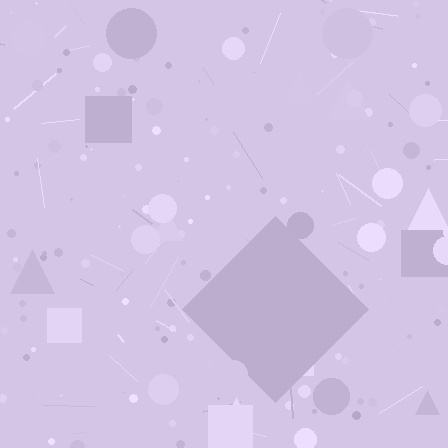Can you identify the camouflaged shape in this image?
The camouflaged shape is a diamond.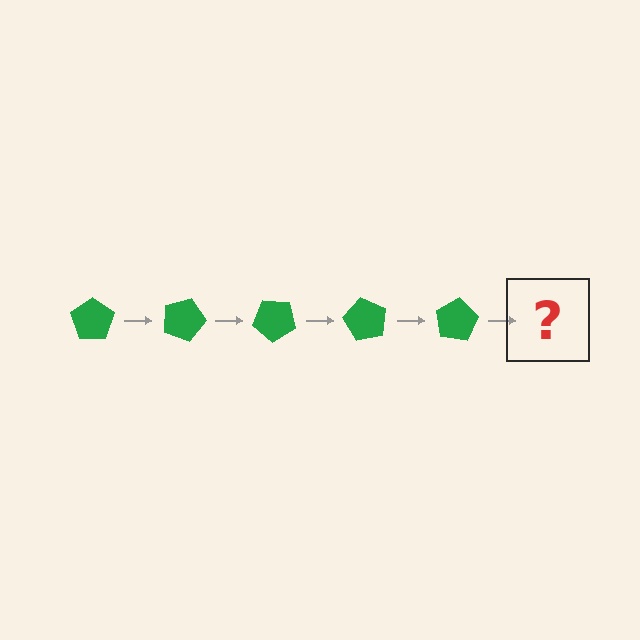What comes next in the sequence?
The next element should be a green pentagon rotated 100 degrees.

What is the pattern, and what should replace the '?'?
The pattern is that the pentagon rotates 20 degrees each step. The '?' should be a green pentagon rotated 100 degrees.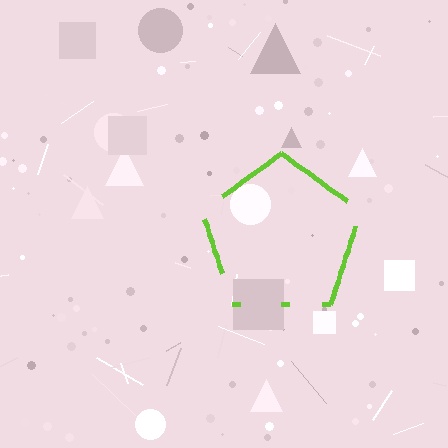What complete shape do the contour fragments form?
The contour fragments form a pentagon.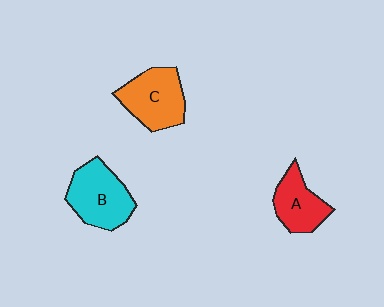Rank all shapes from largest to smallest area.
From largest to smallest: B (cyan), C (orange), A (red).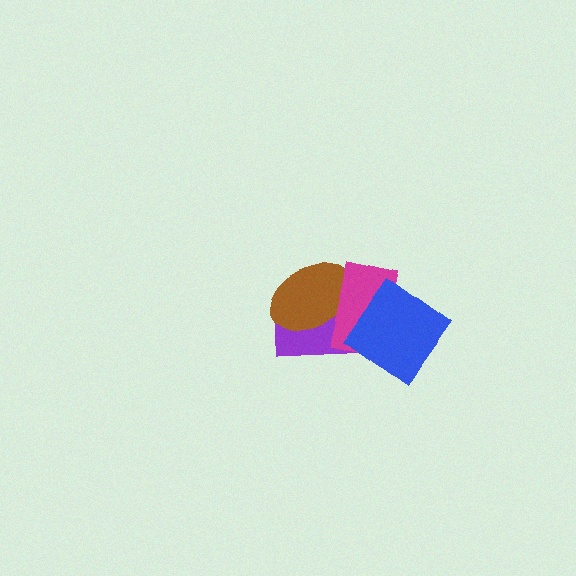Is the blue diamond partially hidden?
No, no other shape covers it.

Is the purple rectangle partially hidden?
Yes, it is partially covered by another shape.